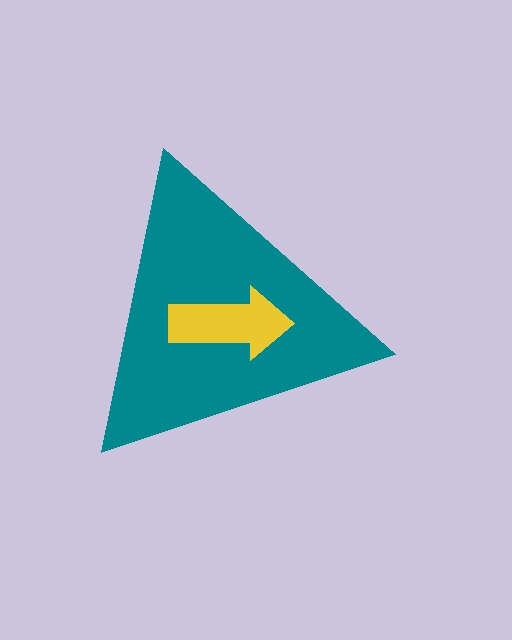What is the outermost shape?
The teal triangle.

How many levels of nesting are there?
2.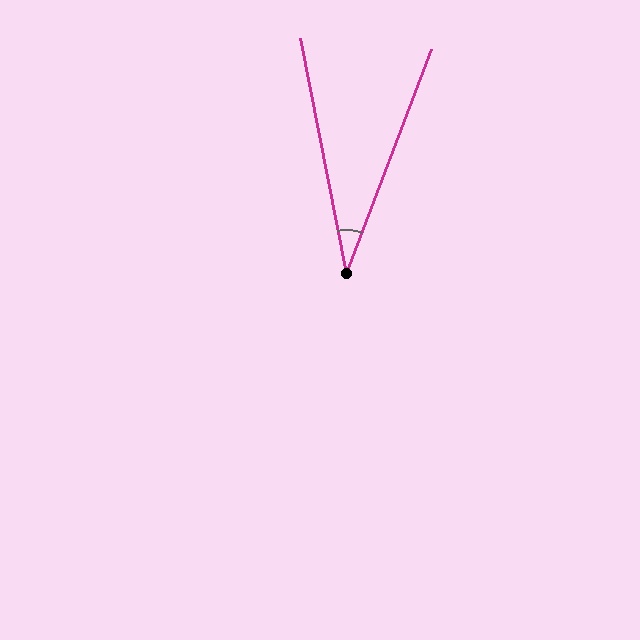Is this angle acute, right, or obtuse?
It is acute.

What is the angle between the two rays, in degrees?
Approximately 32 degrees.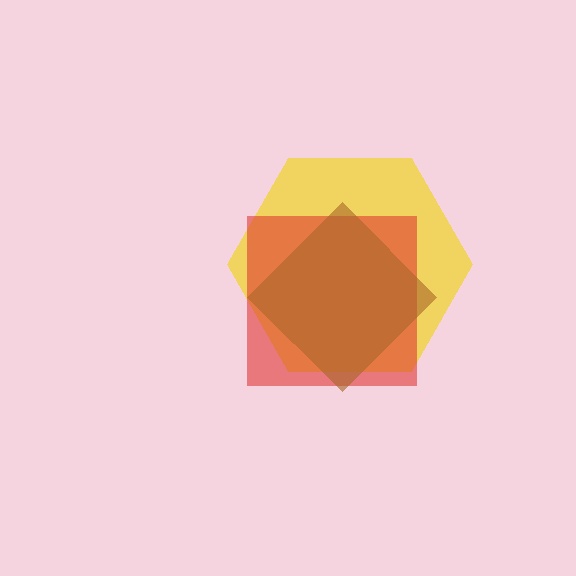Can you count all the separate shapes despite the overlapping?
Yes, there are 3 separate shapes.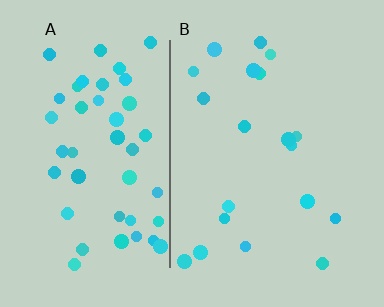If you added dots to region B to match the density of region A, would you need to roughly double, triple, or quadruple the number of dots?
Approximately double.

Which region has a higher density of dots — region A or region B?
A (the left).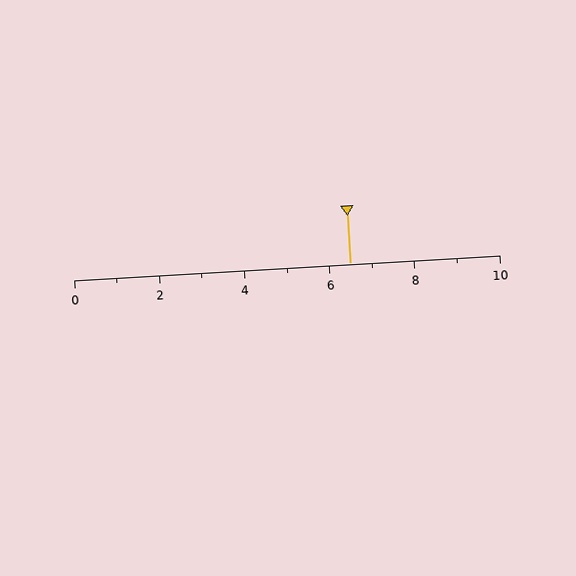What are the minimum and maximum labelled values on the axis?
The axis runs from 0 to 10.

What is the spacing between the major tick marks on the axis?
The major ticks are spaced 2 apart.